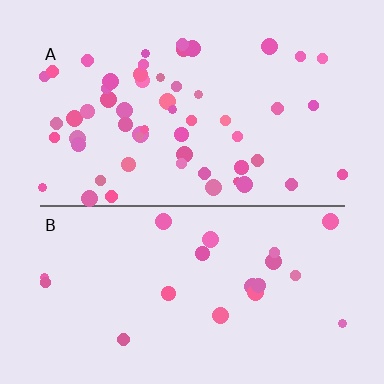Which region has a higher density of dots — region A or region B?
A (the top).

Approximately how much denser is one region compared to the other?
Approximately 2.7× — region A over region B.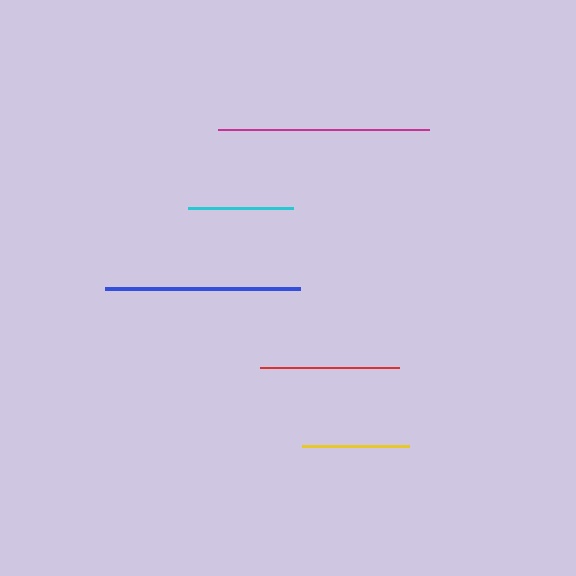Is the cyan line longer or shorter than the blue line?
The blue line is longer than the cyan line.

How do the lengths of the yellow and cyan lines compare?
The yellow and cyan lines are approximately the same length.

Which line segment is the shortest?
The cyan line is the shortest at approximately 105 pixels.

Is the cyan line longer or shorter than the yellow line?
The yellow line is longer than the cyan line.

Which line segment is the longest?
The magenta line is the longest at approximately 211 pixels.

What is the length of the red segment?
The red segment is approximately 139 pixels long.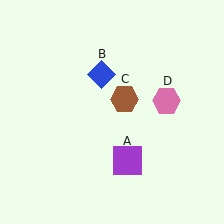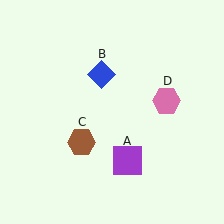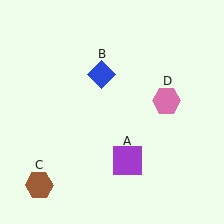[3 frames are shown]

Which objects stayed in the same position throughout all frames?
Purple square (object A) and blue diamond (object B) and pink hexagon (object D) remained stationary.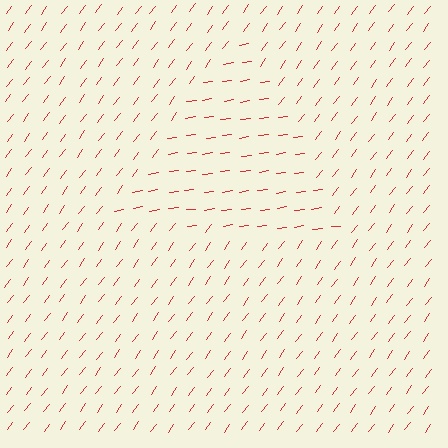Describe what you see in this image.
The image is filled with small red line segments. A triangle region in the image has lines oriented differently from the surrounding lines, creating a visible texture boundary.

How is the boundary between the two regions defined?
The boundary is defined purely by a change in line orientation (approximately 45 degrees difference). All lines are the same color and thickness.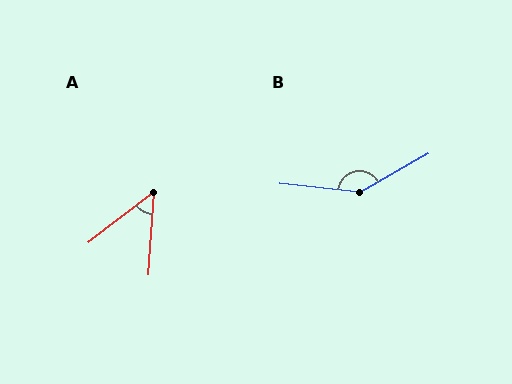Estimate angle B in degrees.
Approximately 144 degrees.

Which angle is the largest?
B, at approximately 144 degrees.